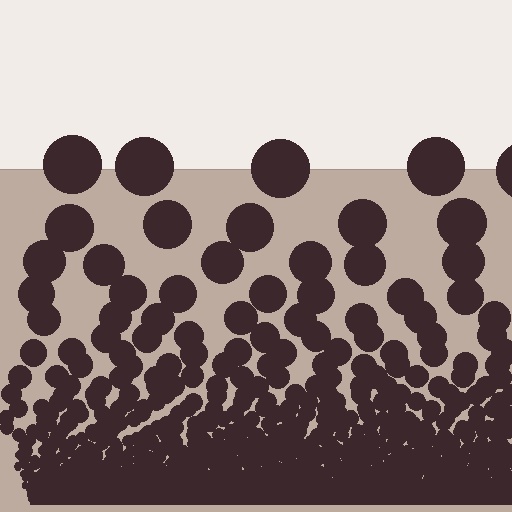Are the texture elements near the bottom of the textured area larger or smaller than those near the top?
Smaller. The gradient is inverted — elements near the bottom are smaller and denser.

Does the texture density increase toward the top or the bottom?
Density increases toward the bottom.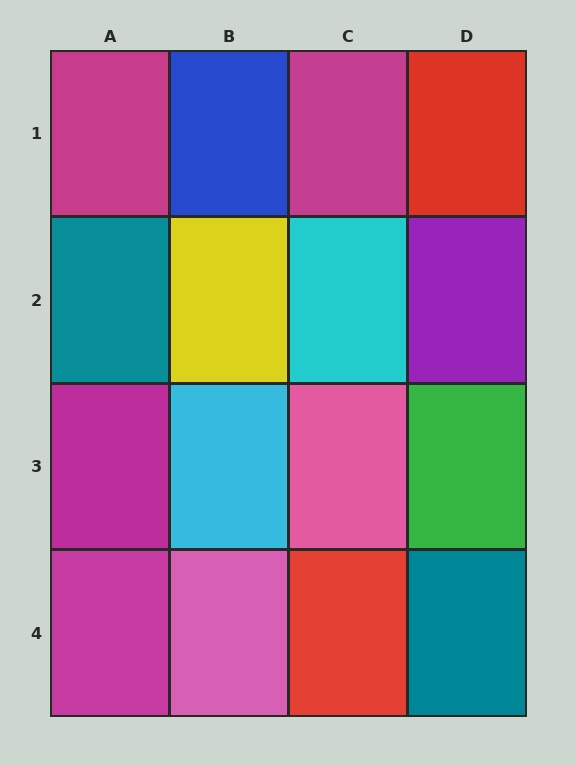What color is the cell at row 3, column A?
Magenta.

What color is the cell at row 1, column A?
Magenta.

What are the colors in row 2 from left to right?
Teal, yellow, cyan, purple.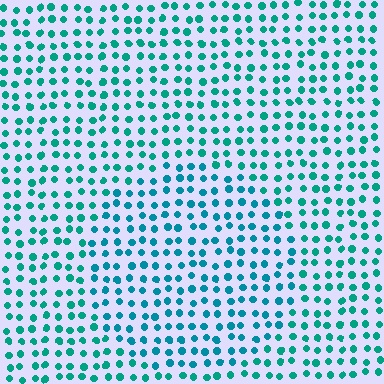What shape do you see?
I see a circle.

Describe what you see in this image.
The image is filled with small teal elements in a uniform arrangement. A circle-shaped region is visible where the elements are tinted to a slightly different hue, forming a subtle color boundary.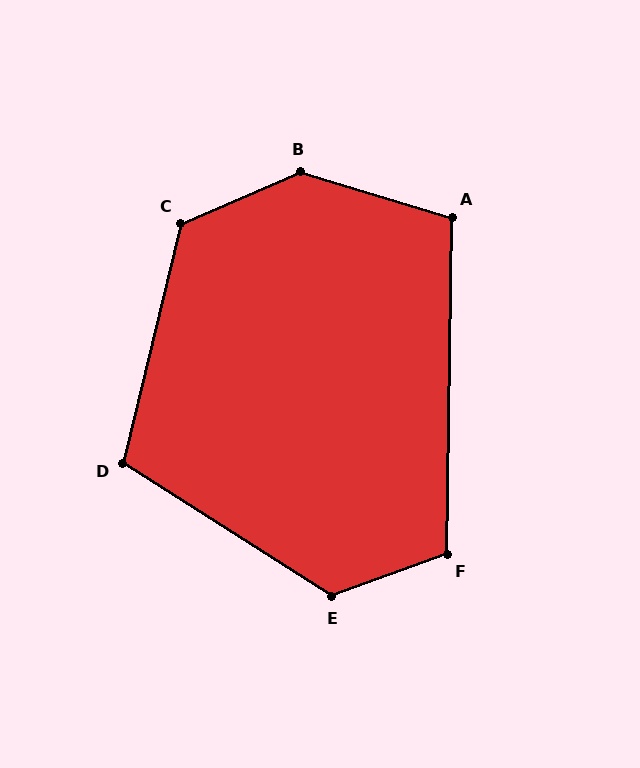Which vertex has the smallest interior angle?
A, at approximately 106 degrees.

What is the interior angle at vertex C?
Approximately 127 degrees (obtuse).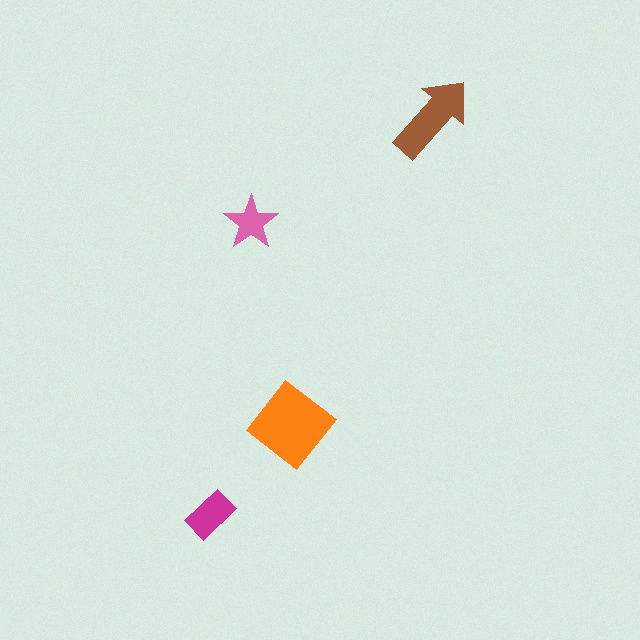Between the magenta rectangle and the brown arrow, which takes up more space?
The brown arrow.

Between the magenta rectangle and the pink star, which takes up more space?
The magenta rectangle.